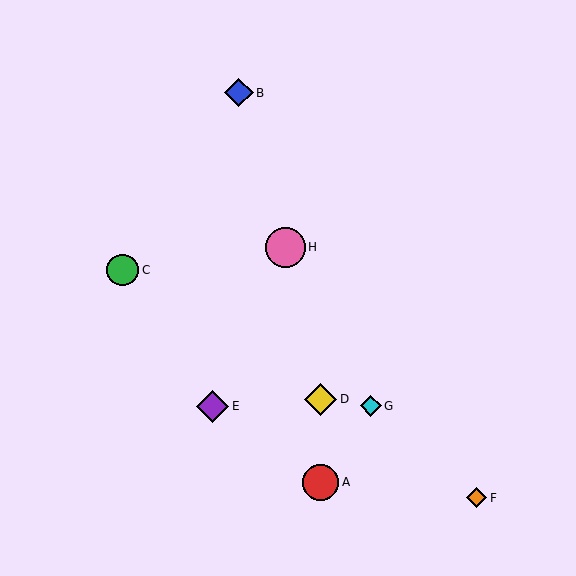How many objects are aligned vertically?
2 objects (A, D) are aligned vertically.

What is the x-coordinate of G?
Object G is at x≈371.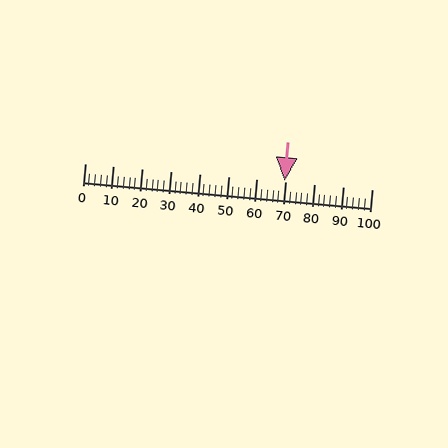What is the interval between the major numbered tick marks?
The major tick marks are spaced 10 units apart.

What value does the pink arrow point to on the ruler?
The pink arrow points to approximately 70.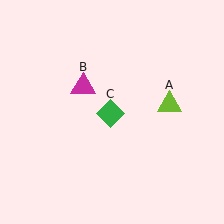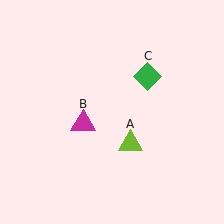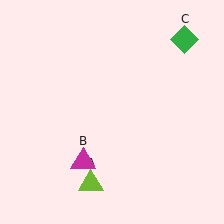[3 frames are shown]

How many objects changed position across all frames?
3 objects changed position: lime triangle (object A), magenta triangle (object B), green diamond (object C).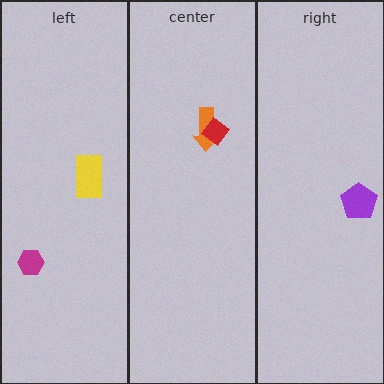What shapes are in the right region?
The purple pentagon.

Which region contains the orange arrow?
The center region.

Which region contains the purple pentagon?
The right region.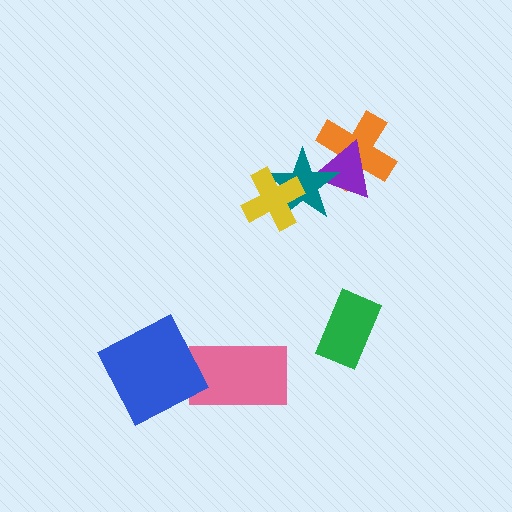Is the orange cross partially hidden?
Yes, it is partially covered by another shape.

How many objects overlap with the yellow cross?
1 object overlaps with the yellow cross.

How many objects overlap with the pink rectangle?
0 objects overlap with the pink rectangle.